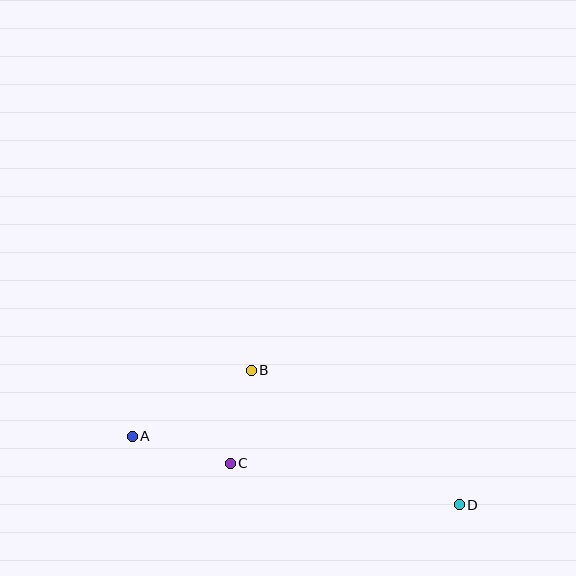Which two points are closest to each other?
Points B and C are closest to each other.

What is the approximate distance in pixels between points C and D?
The distance between C and D is approximately 233 pixels.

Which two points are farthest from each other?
Points A and D are farthest from each other.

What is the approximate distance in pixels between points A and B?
The distance between A and B is approximately 136 pixels.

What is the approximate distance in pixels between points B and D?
The distance between B and D is approximately 248 pixels.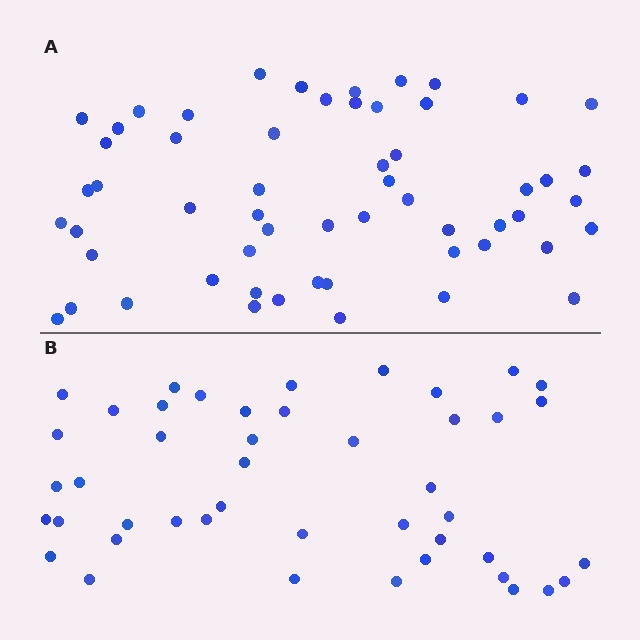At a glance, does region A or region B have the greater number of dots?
Region A (the top region) has more dots.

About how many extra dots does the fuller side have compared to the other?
Region A has roughly 12 or so more dots than region B.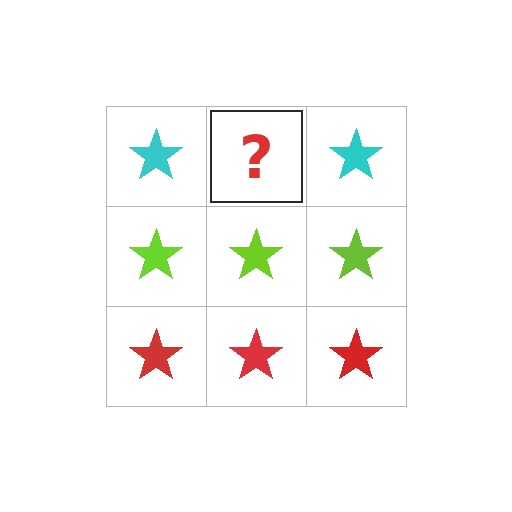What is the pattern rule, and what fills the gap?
The rule is that each row has a consistent color. The gap should be filled with a cyan star.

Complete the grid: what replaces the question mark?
The question mark should be replaced with a cyan star.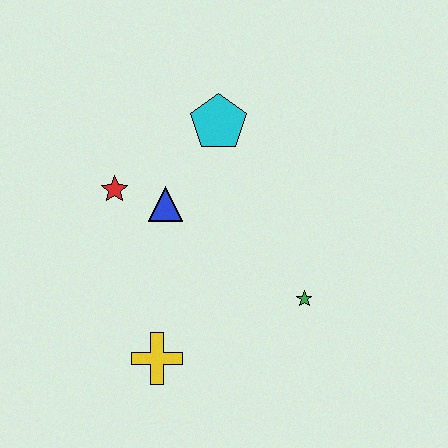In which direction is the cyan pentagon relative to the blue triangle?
The cyan pentagon is above the blue triangle.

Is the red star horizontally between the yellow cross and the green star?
No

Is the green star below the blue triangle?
Yes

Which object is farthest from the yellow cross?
The cyan pentagon is farthest from the yellow cross.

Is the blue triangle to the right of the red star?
Yes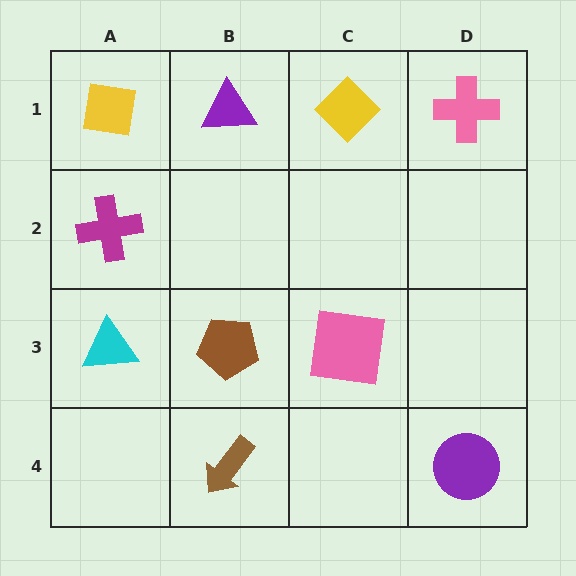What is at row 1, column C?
A yellow diamond.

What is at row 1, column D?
A pink cross.